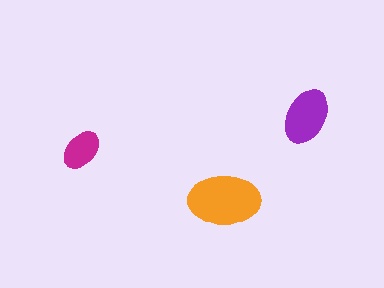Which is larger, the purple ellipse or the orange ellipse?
The orange one.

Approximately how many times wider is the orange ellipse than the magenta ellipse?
About 1.5 times wider.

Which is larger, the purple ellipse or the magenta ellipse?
The purple one.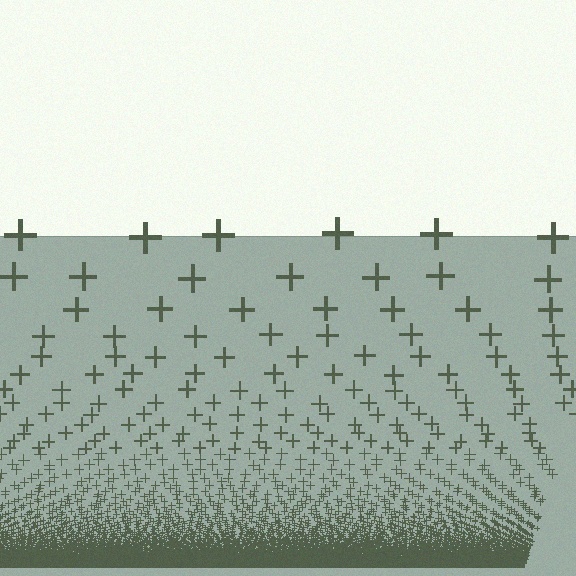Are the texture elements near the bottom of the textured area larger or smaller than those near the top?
Smaller. The gradient is inverted — elements near the bottom are smaller and denser.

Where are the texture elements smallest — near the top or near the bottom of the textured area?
Near the bottom.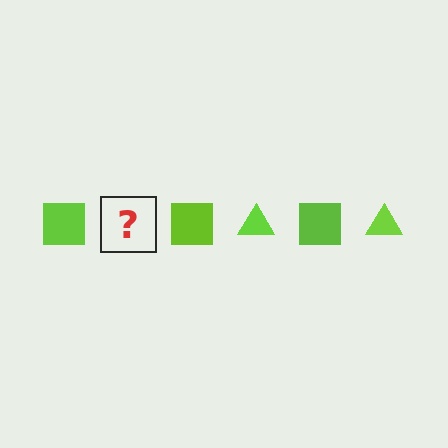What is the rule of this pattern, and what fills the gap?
The rule is that the pattern cycles through square, triangle shapes in lime. The gap should be filled with a lime triangle.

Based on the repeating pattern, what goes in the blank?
The blank should be a lime triangle.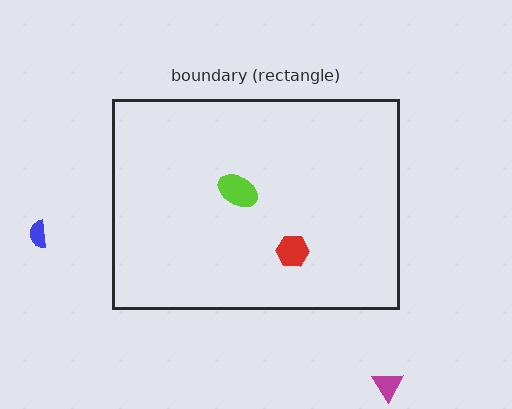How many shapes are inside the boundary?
2 inside, 2 outside.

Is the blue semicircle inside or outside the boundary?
Outside.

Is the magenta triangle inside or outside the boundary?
Outside.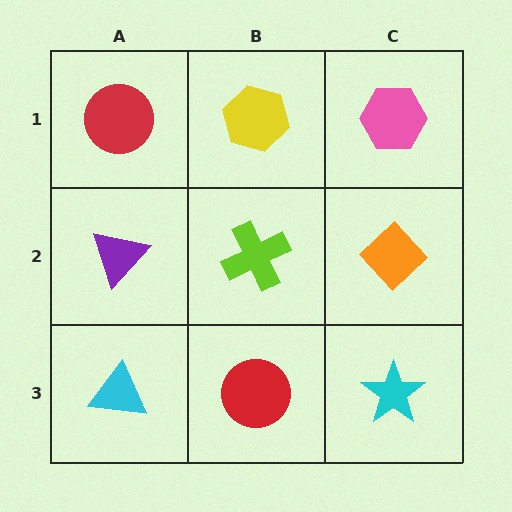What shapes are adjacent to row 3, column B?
A lime cross (row 2, column B), a cyan triangle (row 3, column A), a cyan star (row 3, column C).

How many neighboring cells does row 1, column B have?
3.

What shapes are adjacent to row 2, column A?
A red circle (row 1, column A), a cyan triangle (row 3, column A), a lime cross (row 2, column B).